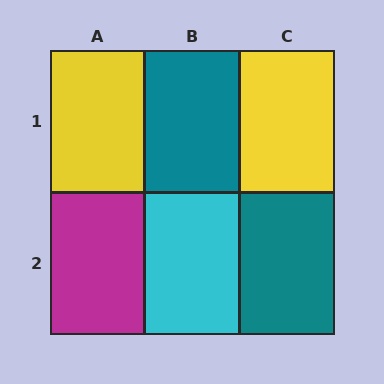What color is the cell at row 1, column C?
Yellow.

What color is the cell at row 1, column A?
Yellow.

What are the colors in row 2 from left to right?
Magenta, cyan, teal.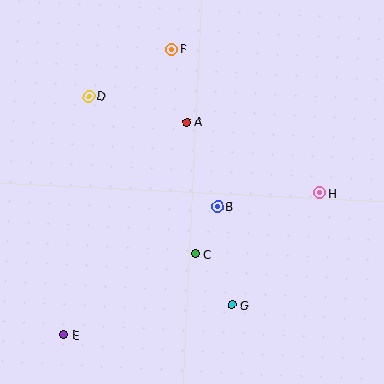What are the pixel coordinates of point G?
Point G is at (232, 305).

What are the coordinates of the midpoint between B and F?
The midpoint between B and F is at (195, 128).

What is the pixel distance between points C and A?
The distance between C and A is 132 pixels.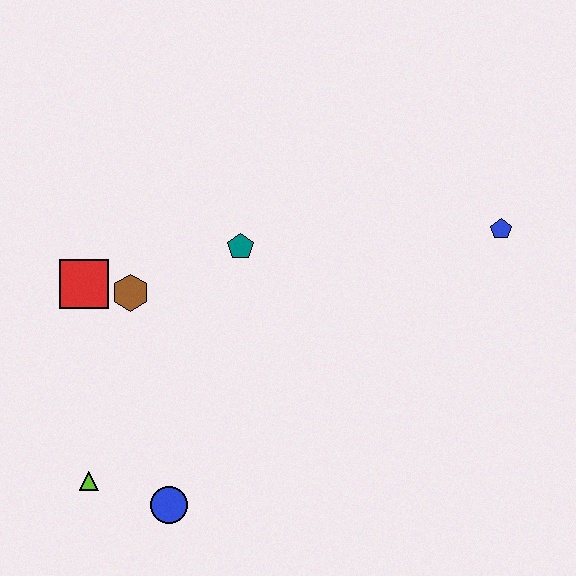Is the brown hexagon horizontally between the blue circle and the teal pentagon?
No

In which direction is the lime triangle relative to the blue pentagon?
The lime triangle is to the left of the blue pentagon.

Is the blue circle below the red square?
Yes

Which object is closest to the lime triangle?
The blue circle is closest to the lime triangle.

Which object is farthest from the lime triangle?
The blue pentagon is farthest from the lime triangle.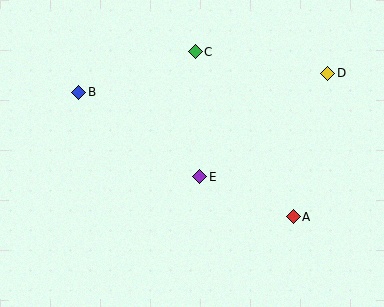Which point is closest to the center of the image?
Point E at (200, 177) is closest to the center.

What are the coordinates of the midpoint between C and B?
The midpoint between C and B is at (137, 72).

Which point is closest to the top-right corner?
Point D is closest to the top-right corner.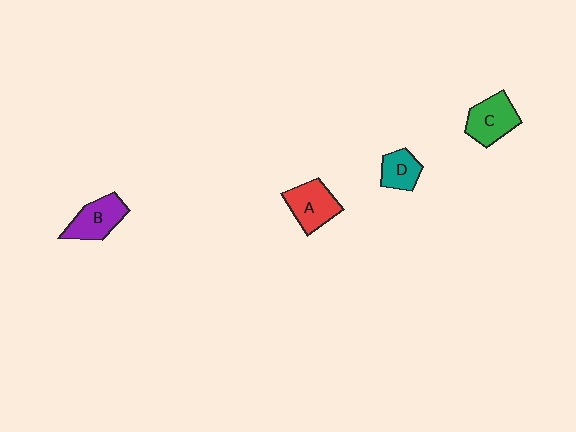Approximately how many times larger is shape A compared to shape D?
Approximately 1.4 times.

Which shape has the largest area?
Shape C (green).